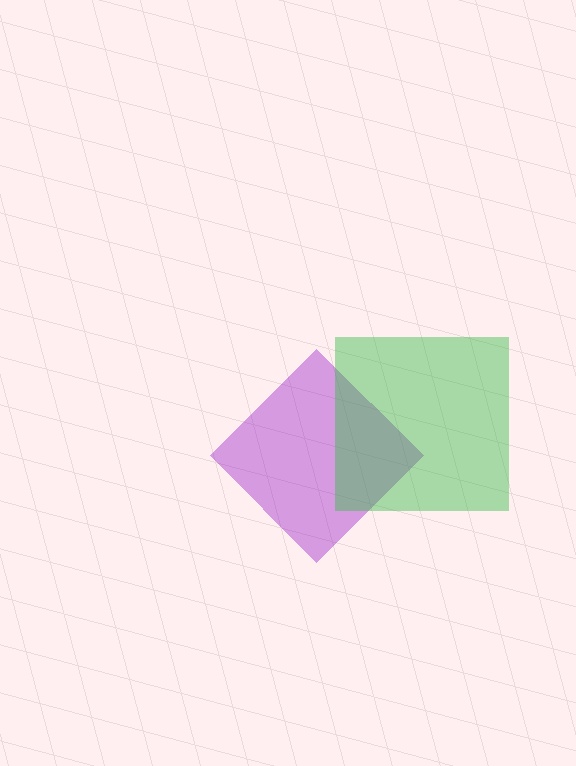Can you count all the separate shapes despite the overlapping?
Yes, there are 2 separate shapes.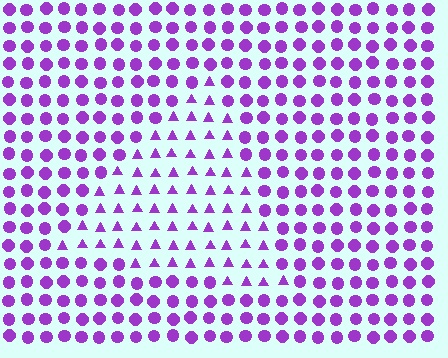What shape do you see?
I see a triangle.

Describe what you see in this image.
The image is filled with small purple elements arranged in a uniform grid. A triangle-shaped region contains triangles, while the surrounding area contains circles. The boundary is defined purely by the change in element shape.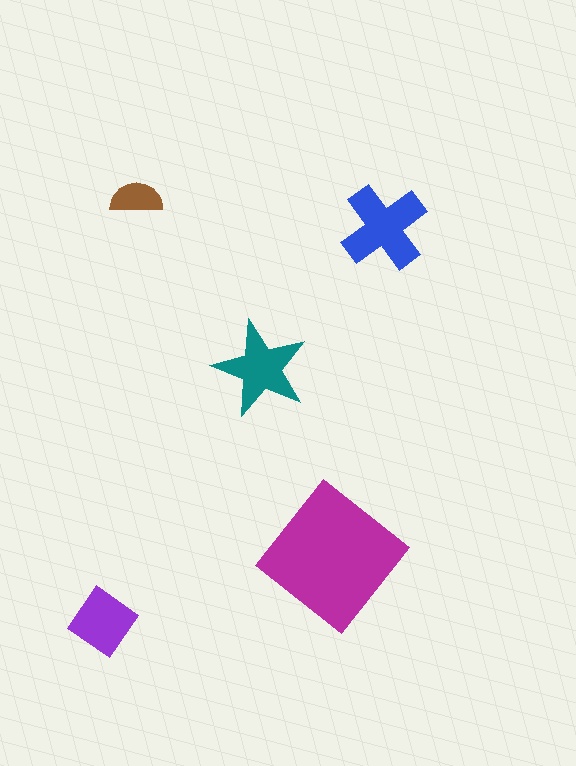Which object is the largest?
The magenta diamond.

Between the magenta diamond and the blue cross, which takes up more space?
The magenta diamond.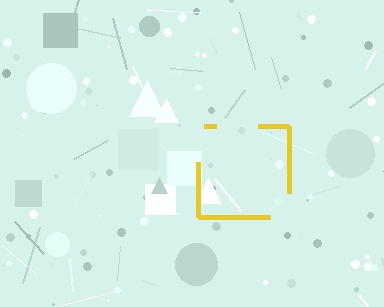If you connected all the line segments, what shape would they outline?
They would outline a square.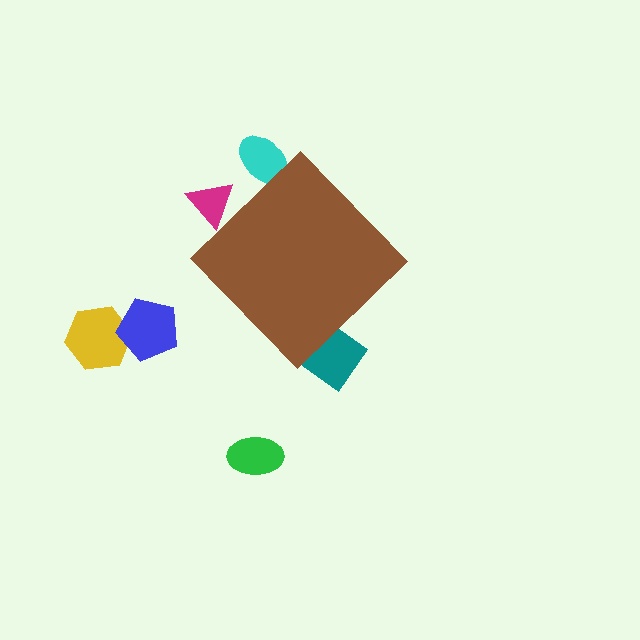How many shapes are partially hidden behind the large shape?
3 shapes are partially hidden.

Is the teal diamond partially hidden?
Yes, the teal diamond is partially hidden behind the brown diamond.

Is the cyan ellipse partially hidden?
Yes, the cyan ellipse is partially hidden behind the brown diamond.